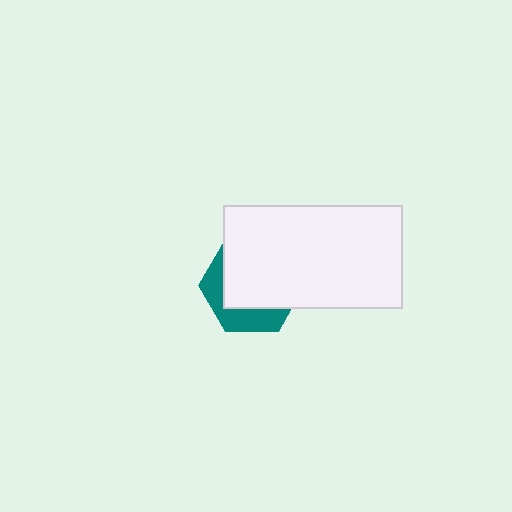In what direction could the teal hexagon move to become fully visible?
The teal hexagon could move toward the lower-left. That would shift it out from behind the white rectangle entirely.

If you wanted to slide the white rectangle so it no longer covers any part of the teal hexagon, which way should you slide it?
Slide it toward the upper-right — that is the most direct way to separate the two shapes.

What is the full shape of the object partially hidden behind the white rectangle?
The partially hidden object is a teal hexagon.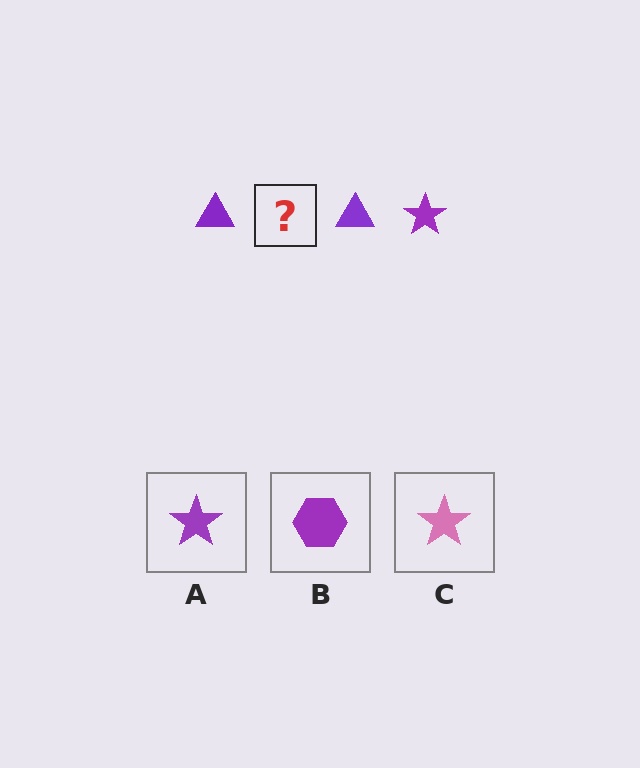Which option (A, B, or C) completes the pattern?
A.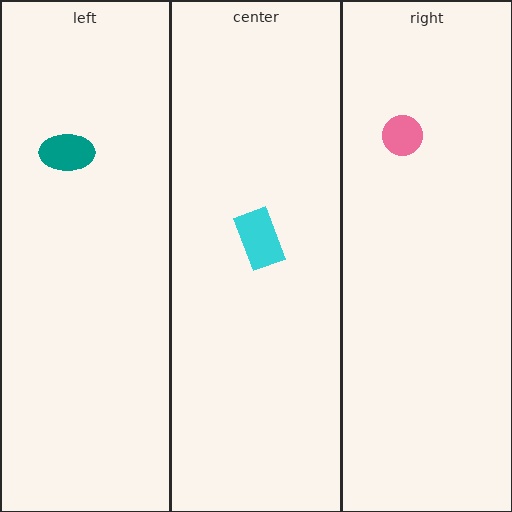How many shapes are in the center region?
1.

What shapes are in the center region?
The cyan rectangle.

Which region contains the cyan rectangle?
The center region.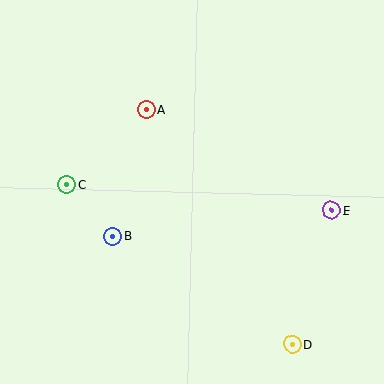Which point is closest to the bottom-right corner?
Point D is closest to the bottom-right corner.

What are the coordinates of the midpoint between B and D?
The midpoint between B and D is at (203, 290).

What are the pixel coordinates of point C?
Point C is at (67, 185).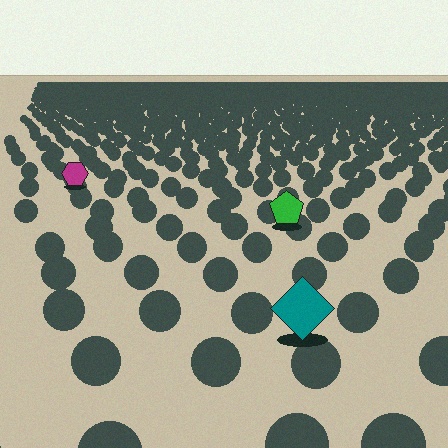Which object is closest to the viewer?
The teal diamond is closest. The texture marks near it are larger and more spread out.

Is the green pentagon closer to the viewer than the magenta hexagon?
Yes. The green pentagon is closer — you can tell from the texture gradient: the ground texture is coarser near it.